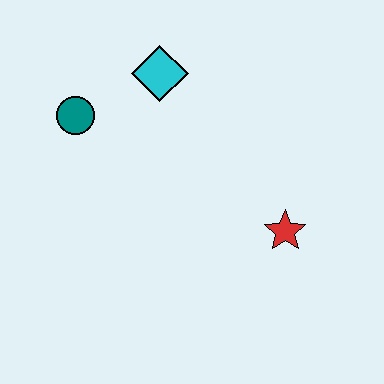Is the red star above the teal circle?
No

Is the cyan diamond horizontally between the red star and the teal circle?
Yes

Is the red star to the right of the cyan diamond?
Yes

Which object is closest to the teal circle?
The cyan diamond is closest to the teal circle.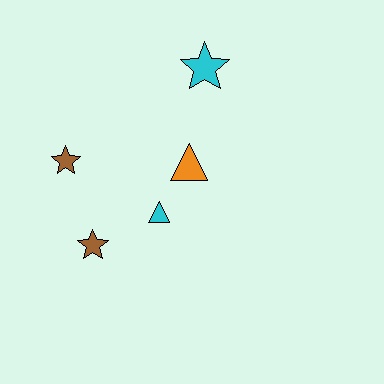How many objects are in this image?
There are 5 objects.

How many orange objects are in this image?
There is 1 orange object.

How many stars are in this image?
There are 3 stars.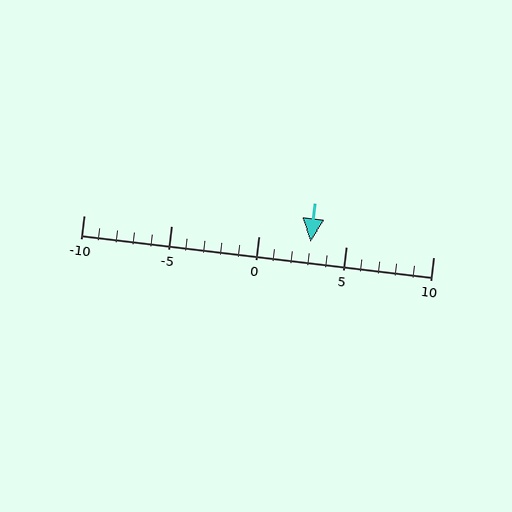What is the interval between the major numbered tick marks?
The major tick marks are spaced 5 units apart.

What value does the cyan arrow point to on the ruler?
The cyan arrow points to approximately 3.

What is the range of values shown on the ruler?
The ruler shows values from -10 to 10.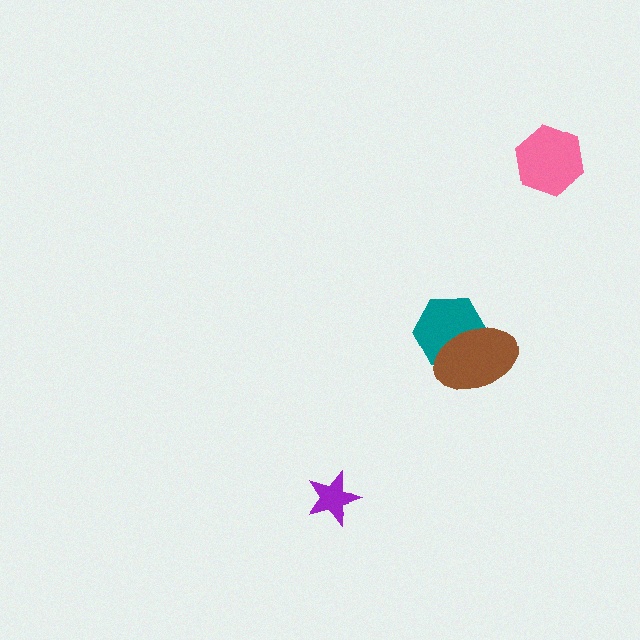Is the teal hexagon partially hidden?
Yes, it is partially covered by another shape.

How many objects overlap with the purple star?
0 objects overlap with the purple star.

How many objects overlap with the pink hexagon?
0 objects overlap with the pink hexagon.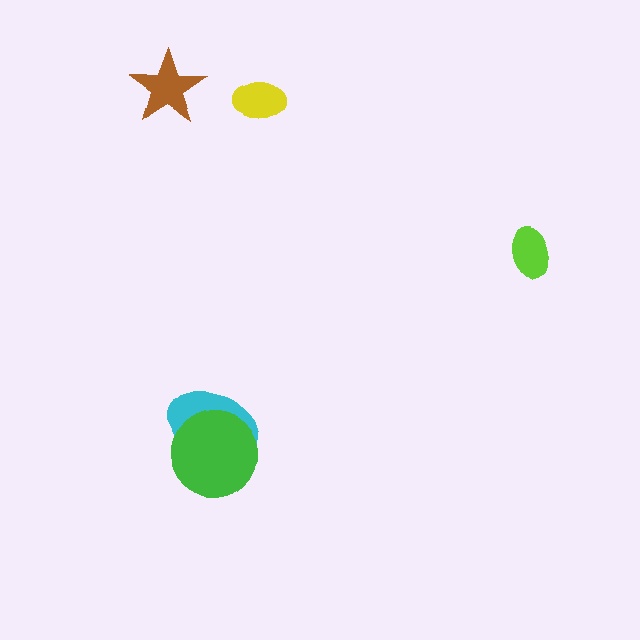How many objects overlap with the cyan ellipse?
1 object overlaps with the cyan ellipse.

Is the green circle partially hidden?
No, no other shape covers it.